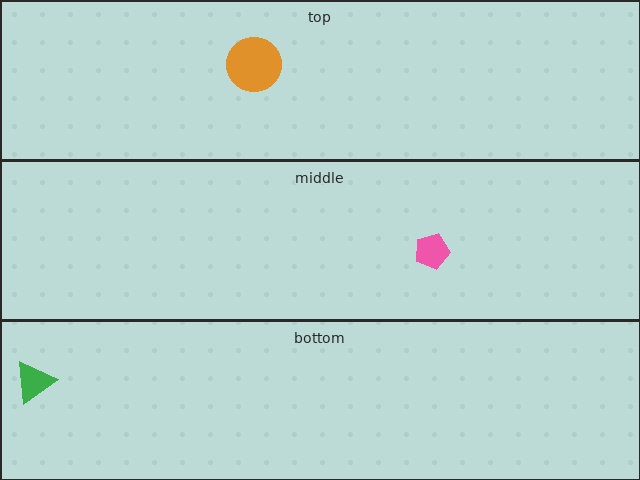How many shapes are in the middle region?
1.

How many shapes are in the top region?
1.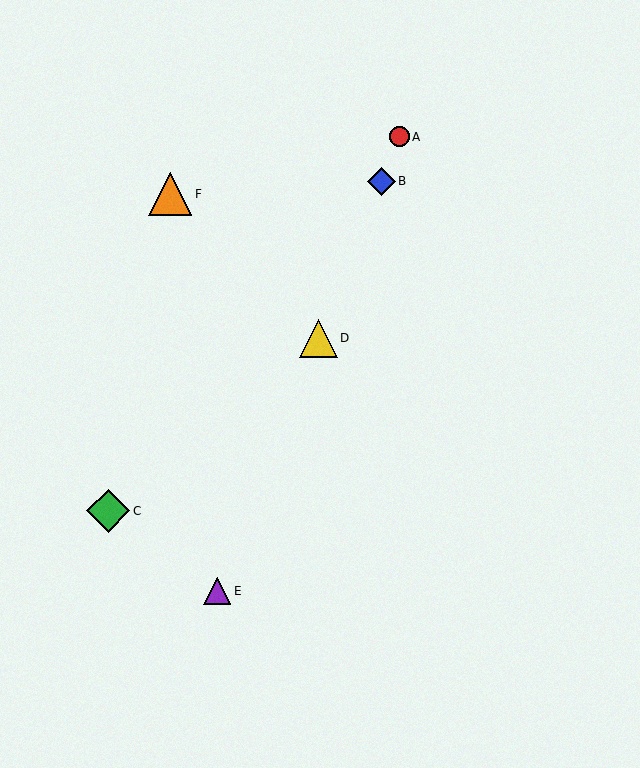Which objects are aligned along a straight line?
Objects A, B, D, E are aligned along a straight line.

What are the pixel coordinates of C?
Object C is at (108, 511).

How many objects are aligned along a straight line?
4 objects (A, B, D, E) are aligned along a straight line.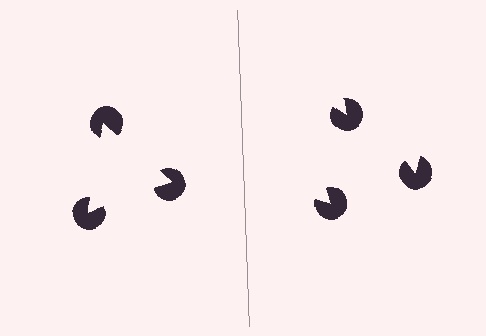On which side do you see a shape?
An illusory triangle appears on the left side. On the right side the wedge cuts are rotated, so no coherent shape forms.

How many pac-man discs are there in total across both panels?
6 — 3 on each side.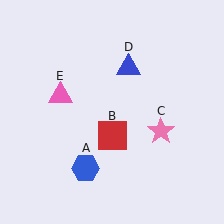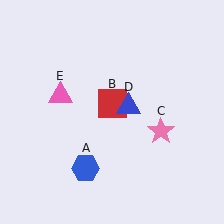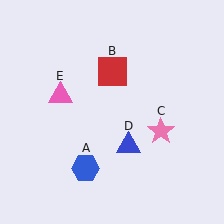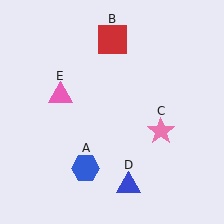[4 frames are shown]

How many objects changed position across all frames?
2 objects changed position: red square (object B), blue triangle (object D).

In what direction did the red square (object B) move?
The red square (object B) moved up.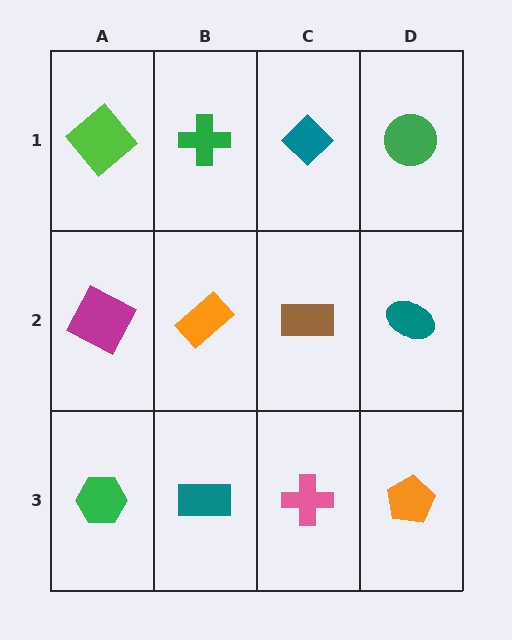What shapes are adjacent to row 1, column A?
A magenta square (row 2, column A), a green cross (row 1, column B).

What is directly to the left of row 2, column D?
A brown rectangle.